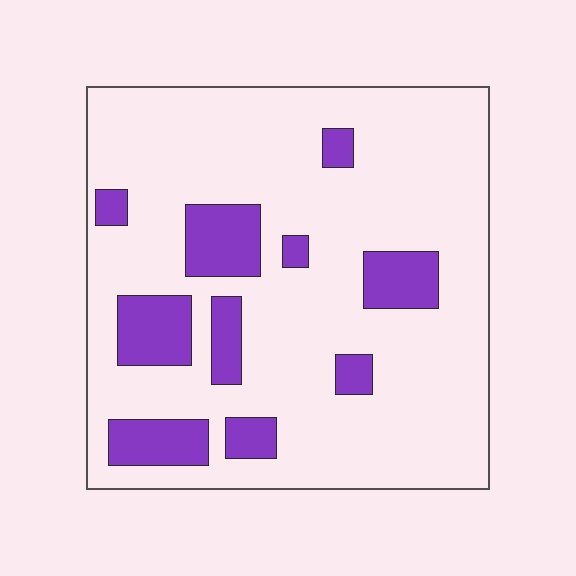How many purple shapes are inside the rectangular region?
10.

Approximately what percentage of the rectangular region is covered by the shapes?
Approximately 20%.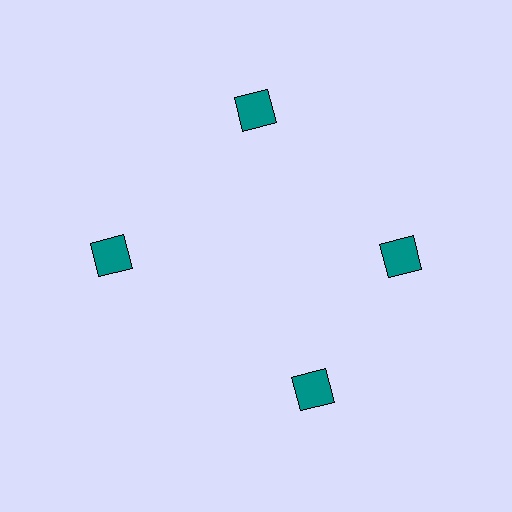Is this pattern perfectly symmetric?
No. The 4 teal squares are arranged in a ring, but one element near the 6 o'clock position is rotated out of alignment along the ring, breaking the 4-fold rotational symmetry.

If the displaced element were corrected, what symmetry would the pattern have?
It would have 4-fold rotational symmetry — the pattern would map onto itself every 90 degrees.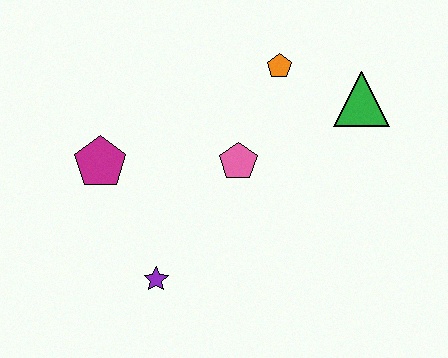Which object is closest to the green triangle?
The orange pentagon is closest to the green triangle.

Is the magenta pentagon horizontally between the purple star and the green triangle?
No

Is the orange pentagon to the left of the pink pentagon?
No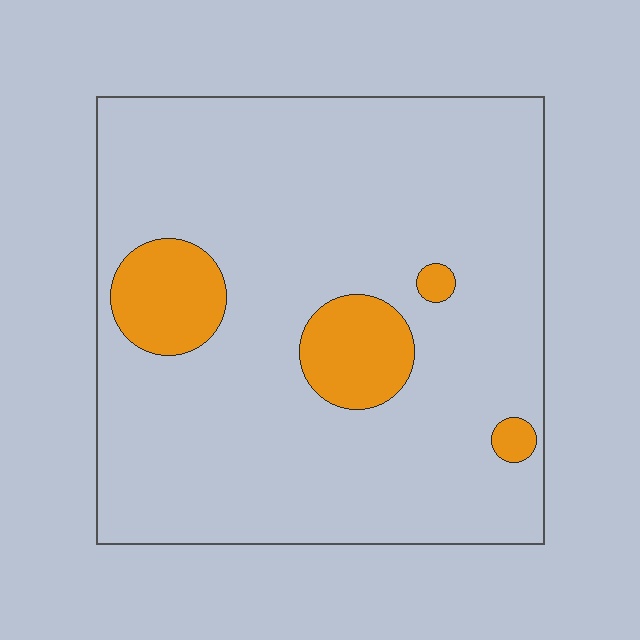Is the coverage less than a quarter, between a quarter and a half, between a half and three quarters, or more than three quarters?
Less than a quarter.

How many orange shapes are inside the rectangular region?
4.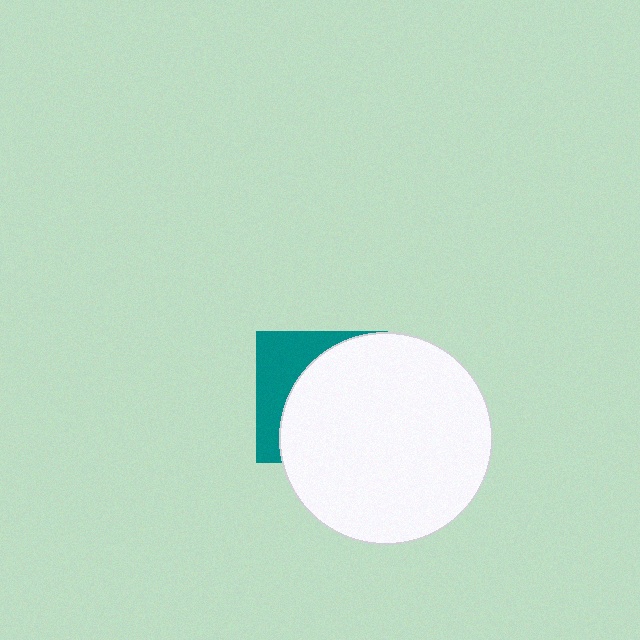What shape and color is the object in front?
The object in front is a white circle.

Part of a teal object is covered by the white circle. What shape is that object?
It is a square.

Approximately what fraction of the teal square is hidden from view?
Roughly 68% of the teal square is hidden behind the white circle.